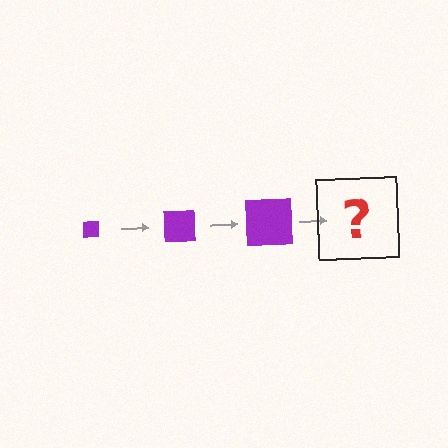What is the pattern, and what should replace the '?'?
The pattern is that the square gets progressively larger each step. The '?' should be a purple square, larger than the previous one.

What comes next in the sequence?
The next element should be a purple square, larger than the previous one.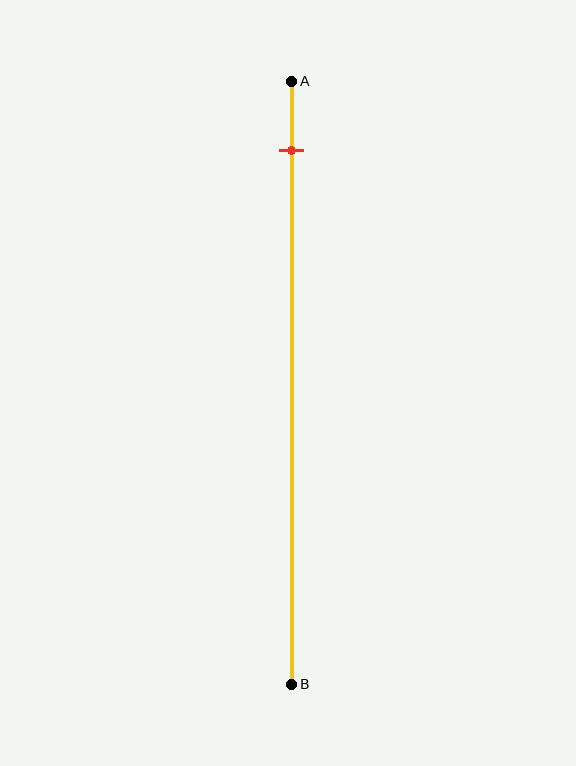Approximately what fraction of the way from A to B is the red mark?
The red mark is approximately 10% of the way from A to B.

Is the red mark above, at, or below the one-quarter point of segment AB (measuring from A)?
The red mark is above the one-quarter point of segment AB.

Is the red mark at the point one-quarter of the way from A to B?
No, the mark is at about 10% from A, not at the 25% one-quarter point.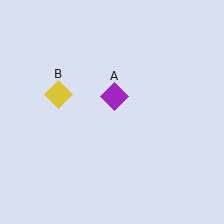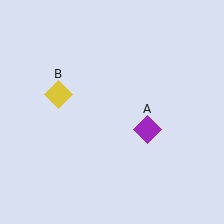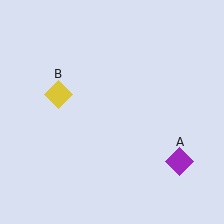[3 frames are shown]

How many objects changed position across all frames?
1 object changed position: purple diamond (object A).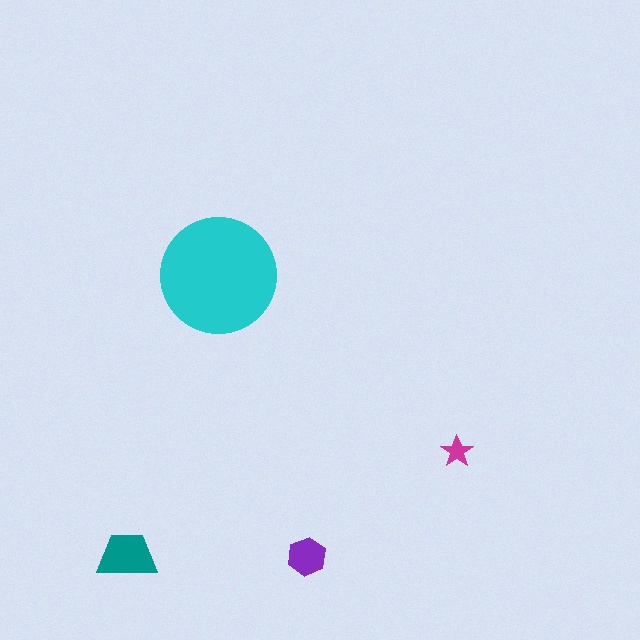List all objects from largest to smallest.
The cyan circle, the teal trapezoid, the purple hexagon, the magenta star.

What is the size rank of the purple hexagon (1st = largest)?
3rd.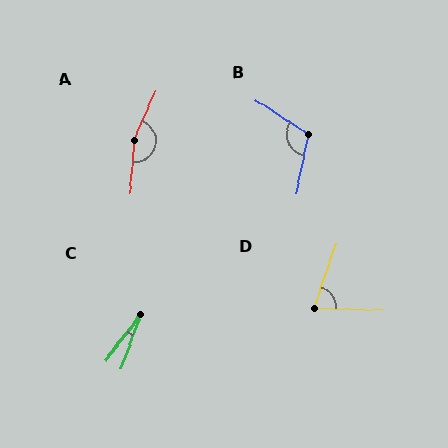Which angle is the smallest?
C, at approximately 18 degrees.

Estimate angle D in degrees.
Approximately 72 degrees.